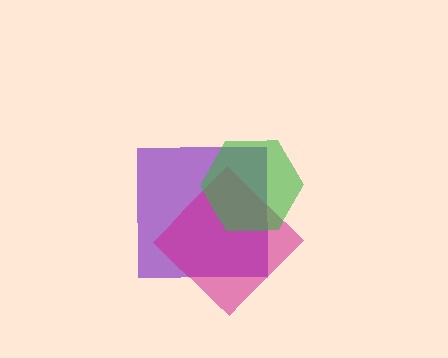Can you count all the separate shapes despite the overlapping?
Yes, there are 3 separate shapes.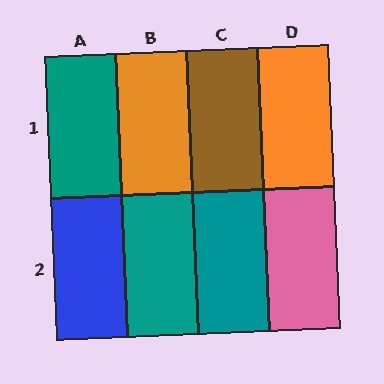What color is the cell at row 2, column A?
Blue.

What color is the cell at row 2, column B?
Teal.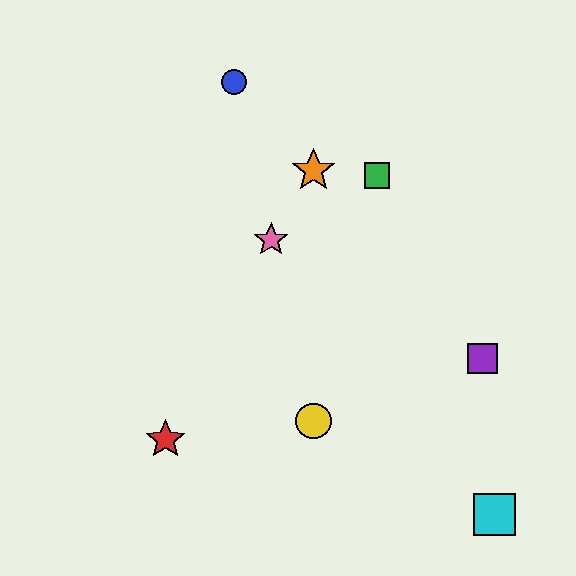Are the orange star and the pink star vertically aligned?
No, the orange star is at x≈313 and the pink star is at x≈271.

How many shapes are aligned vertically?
2 shapes (the yellow circle, the orange star) are aligned vertically.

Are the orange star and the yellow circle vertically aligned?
Yes, both are at x≈313.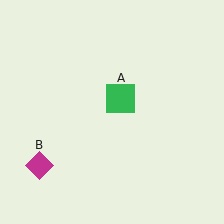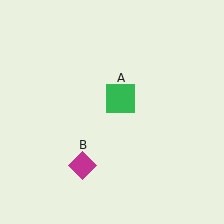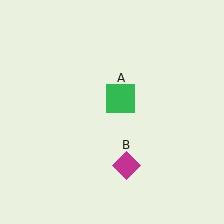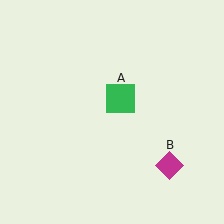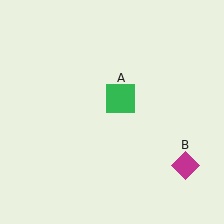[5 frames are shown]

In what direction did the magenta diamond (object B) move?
The magenta diamond (object B) moved right.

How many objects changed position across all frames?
1 object changed position: magenta diamond (object B).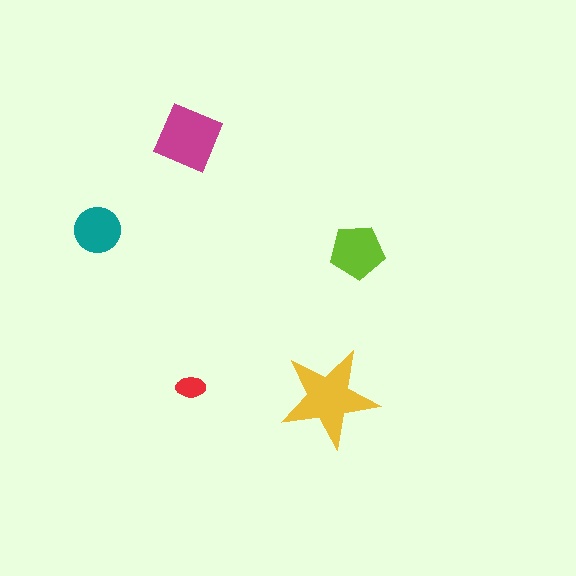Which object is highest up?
The magenta diamond is topmost.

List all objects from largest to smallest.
The yellow star, the magenta diamond, the lime pentagon, the teal circle, the red ellipse.